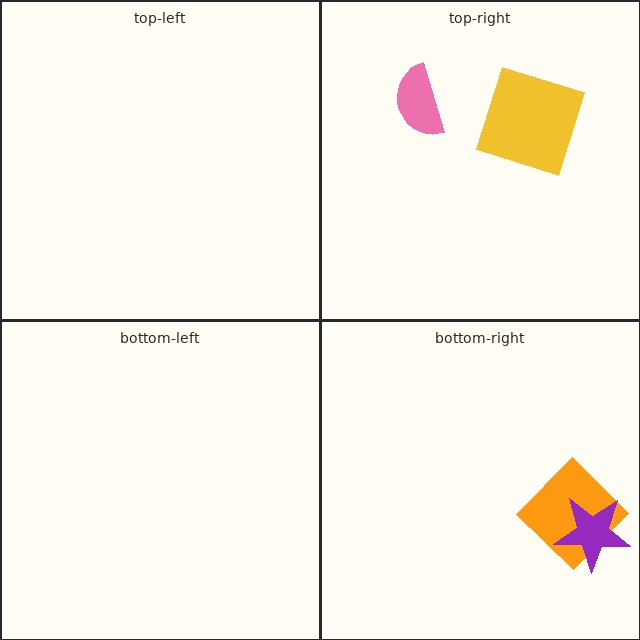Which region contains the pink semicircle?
The top-right region.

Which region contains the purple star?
The bottom-right region.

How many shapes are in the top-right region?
2.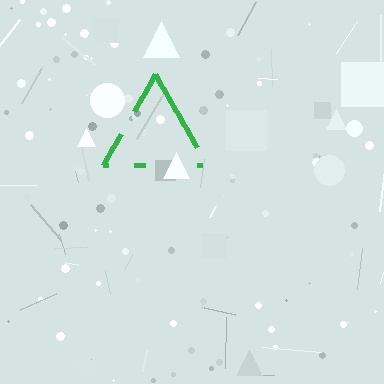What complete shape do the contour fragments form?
The contour fragments form a triangle.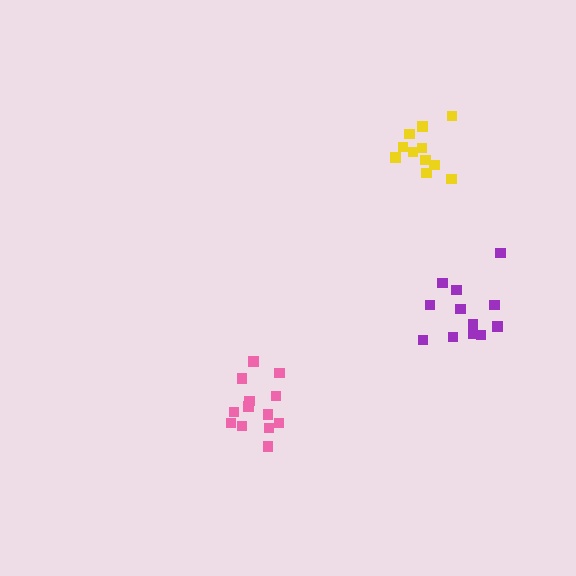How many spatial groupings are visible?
There are 3 spatial groupings.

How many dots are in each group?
Group 1: 11 dots, Group 2: 13 dots, Group 3: 12 dots (36 total).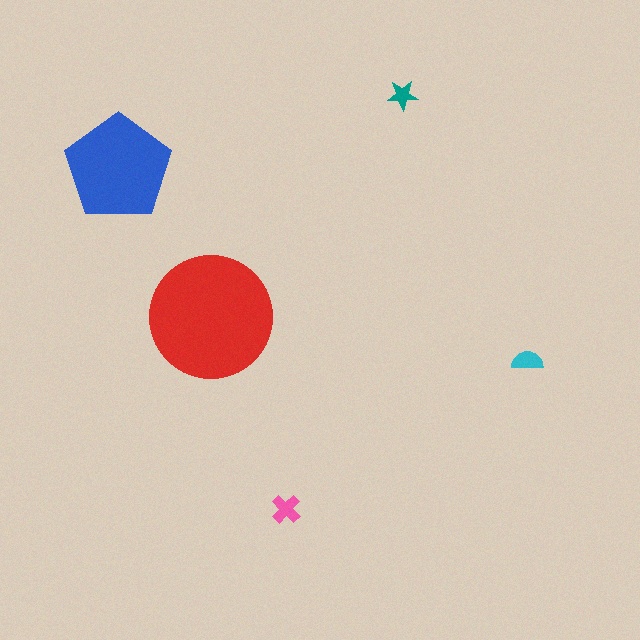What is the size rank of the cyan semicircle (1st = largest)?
4th.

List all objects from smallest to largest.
The teal star, the cyan semicircle, the pink cross, the blue pentagon, the red circle.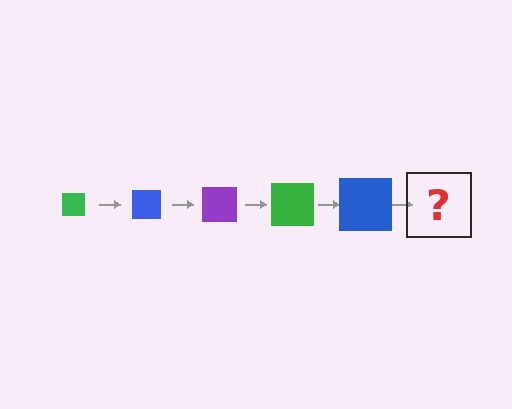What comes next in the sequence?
The next element should be a purple square, larger than the previous one.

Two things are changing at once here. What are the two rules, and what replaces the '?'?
The two rules are that the square grows larger each step and the color cycles through green, blue, and purple. The '?' should be a purple square, larger than the previous one.